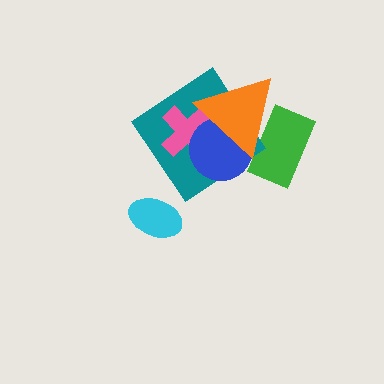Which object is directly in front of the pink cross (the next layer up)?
The blue circle is directly in front of the pink cross.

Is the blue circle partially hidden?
Yes, it is partially covered by another shape.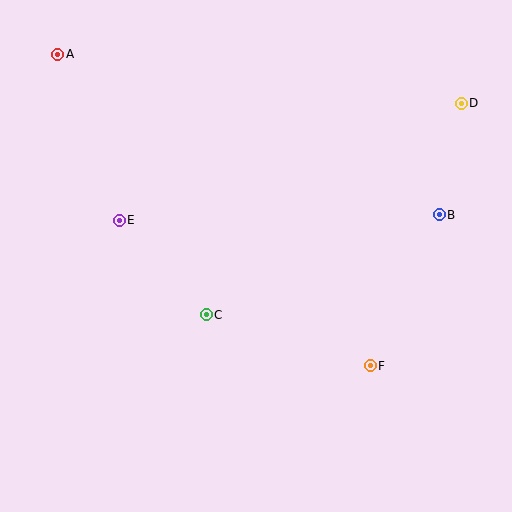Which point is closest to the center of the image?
Point C at (206, 315) is closest to the center.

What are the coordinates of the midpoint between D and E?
The midpoint between D and E is at (290, 162).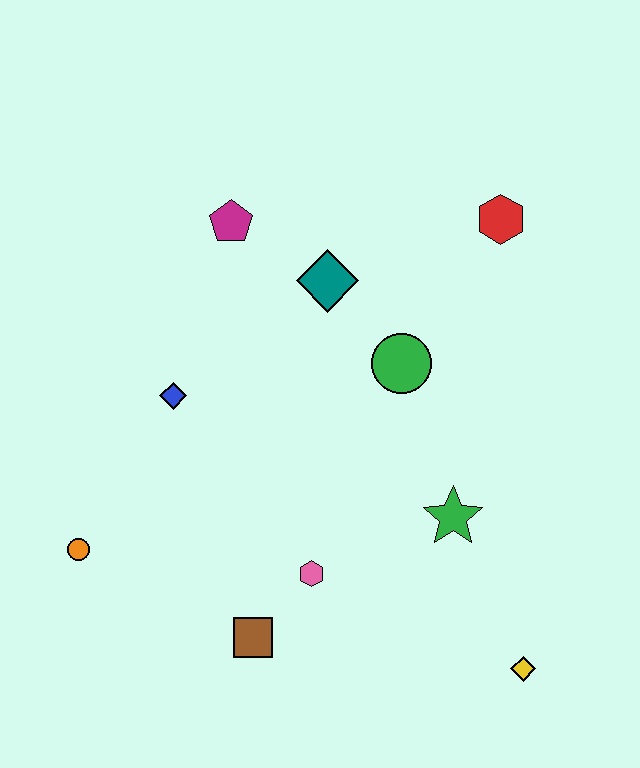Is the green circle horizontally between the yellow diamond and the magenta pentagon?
Yes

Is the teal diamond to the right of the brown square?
Yes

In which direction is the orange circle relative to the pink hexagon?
The orange circle is to the left of the pink hexagon.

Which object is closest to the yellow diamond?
The green star is closest to the yellow diamond.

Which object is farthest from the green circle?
The orange circle is farthest from the green circle.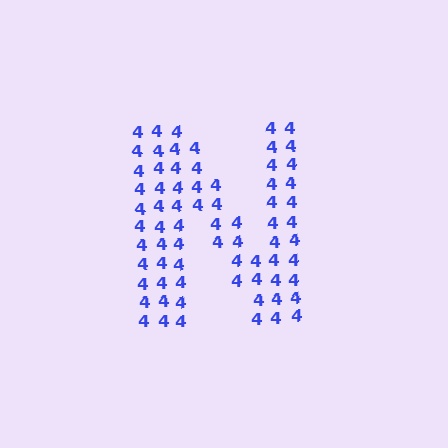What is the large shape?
The large shape is the letter N.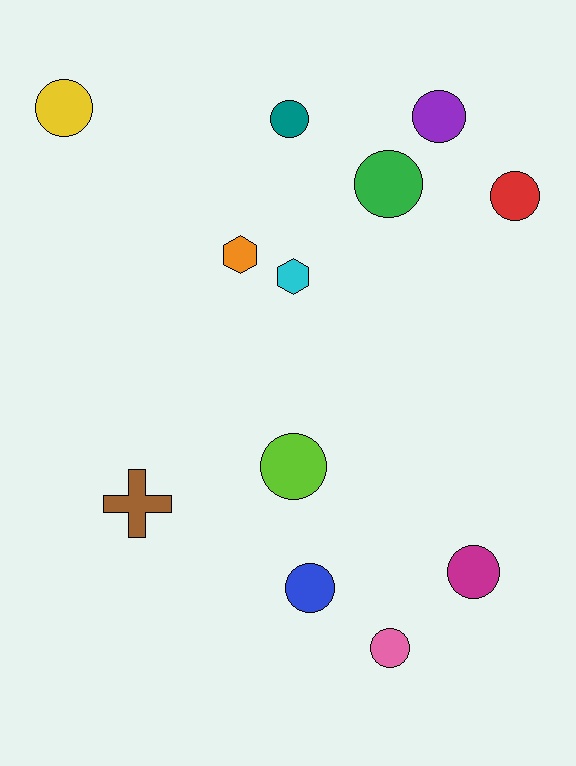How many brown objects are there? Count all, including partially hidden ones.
There is 1 brown object.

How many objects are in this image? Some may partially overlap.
There are 12 objects.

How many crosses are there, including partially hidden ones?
There is 1 cross.